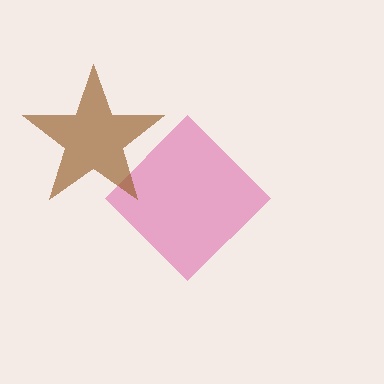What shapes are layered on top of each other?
The layered shapes are: a pink diamond, a brown star.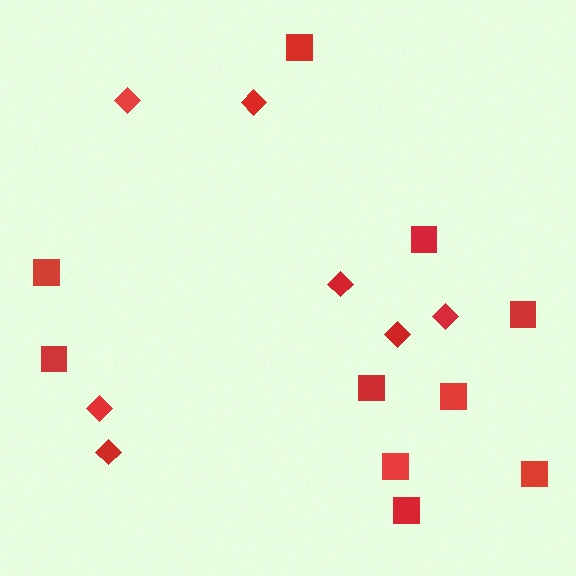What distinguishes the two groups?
There are 2 groups: one group of squares (10) and one group of diamonds (7).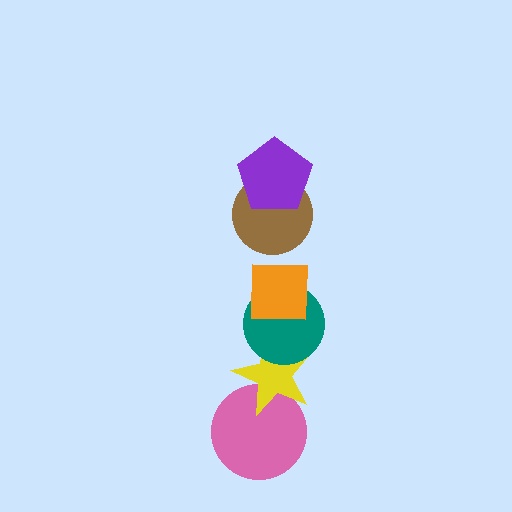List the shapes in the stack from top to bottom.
From top to bottom: the purple pentagon, the brown circle, the orange square, the teal circle, the yellow star, the pink circle.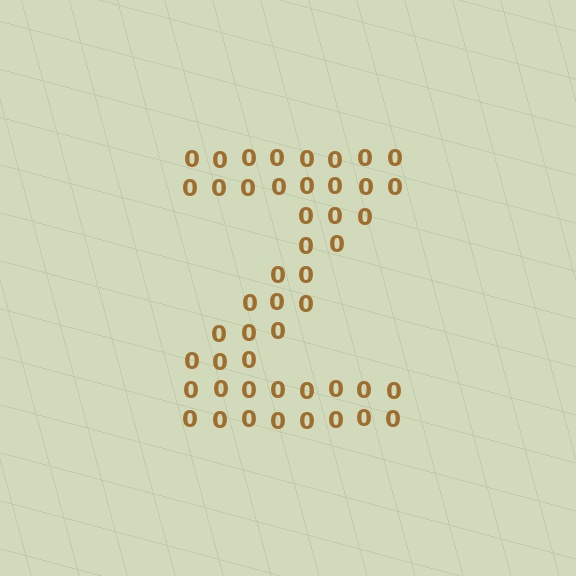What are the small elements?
The small elements are digit 0's.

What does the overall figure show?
The overall figure shows the letter Z.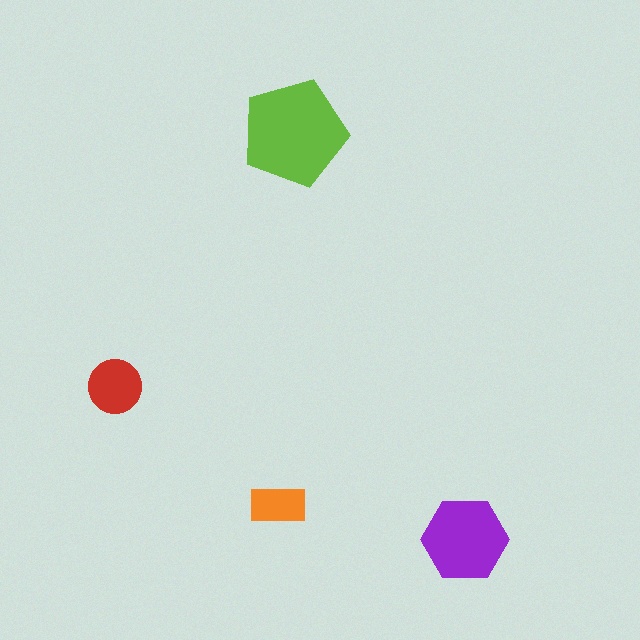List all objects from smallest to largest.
The orange rectangle, the red circle, the purple hexagon, the lime pentagon.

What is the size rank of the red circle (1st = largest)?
3rd.